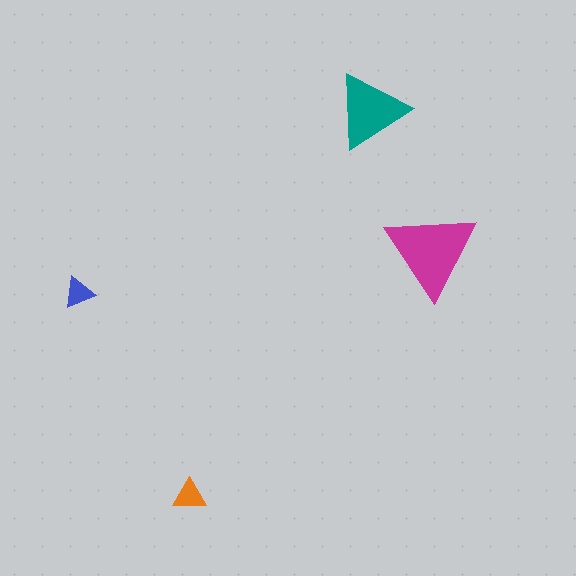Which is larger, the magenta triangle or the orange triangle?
The magenta one.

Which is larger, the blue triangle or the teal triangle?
The teal one.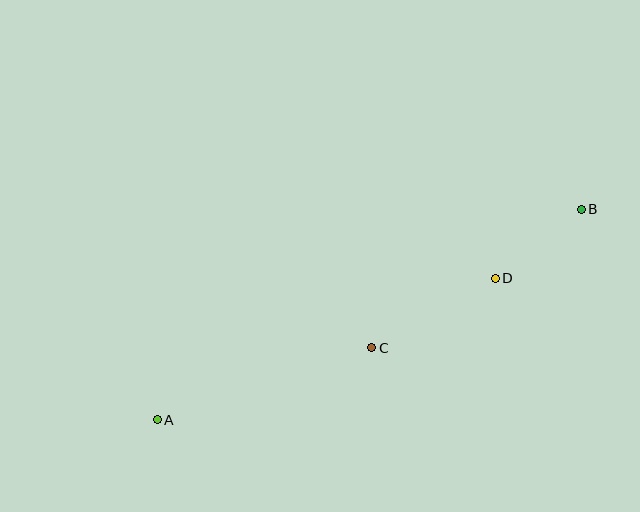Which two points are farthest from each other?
Points A and B are farthest from each other.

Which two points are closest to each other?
Points B and D are closest to each other.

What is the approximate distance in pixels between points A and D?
The distance between A and D is approximately 366 pixels.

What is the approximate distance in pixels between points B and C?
The distance between B and C is approximately 251 pixels.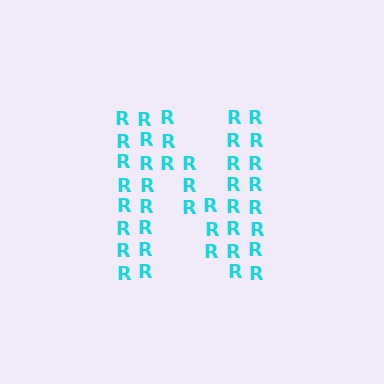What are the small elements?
The small elements are letter R's.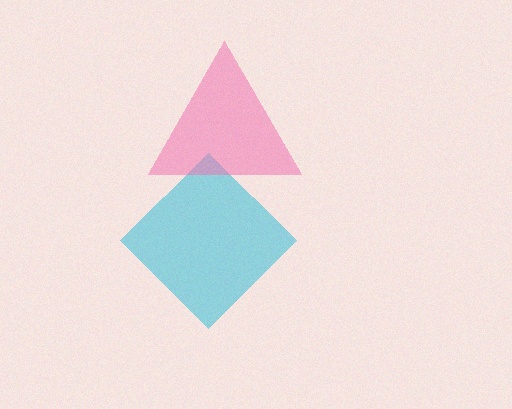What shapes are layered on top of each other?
The layered shapes are: a cyan diamond, a pink triangle.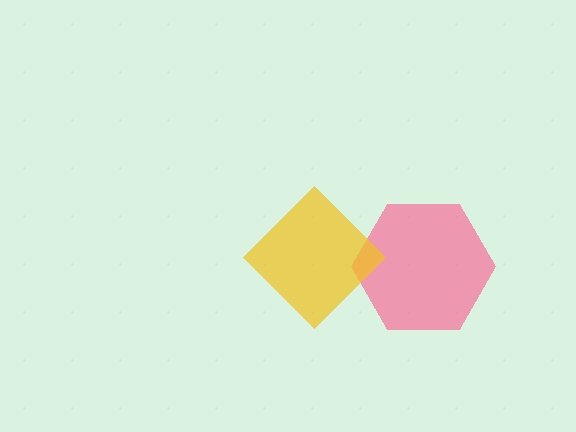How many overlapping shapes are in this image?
There are 2 overlapping shapes in the image.